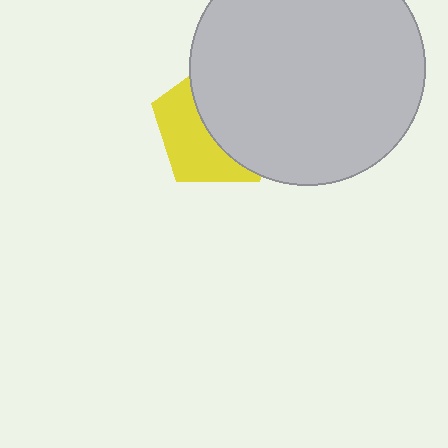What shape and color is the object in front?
The object in front is a light gray circle.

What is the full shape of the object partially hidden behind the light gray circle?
The partially hidden object is a yellow pentagon.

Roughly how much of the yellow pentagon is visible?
A small part of it is visible (roughly 43%).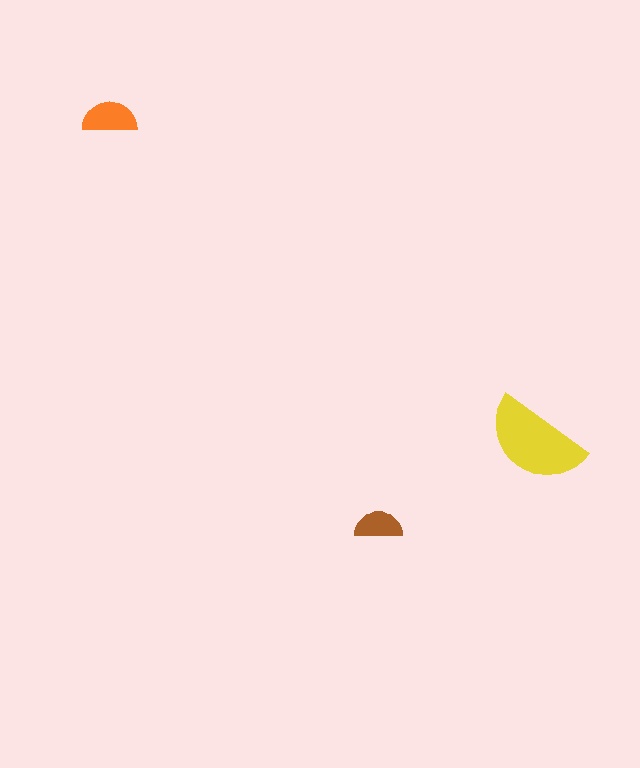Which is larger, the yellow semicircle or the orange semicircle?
The yellow one.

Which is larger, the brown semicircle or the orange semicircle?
The orange one.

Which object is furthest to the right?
The yellow semicircle is rightmost.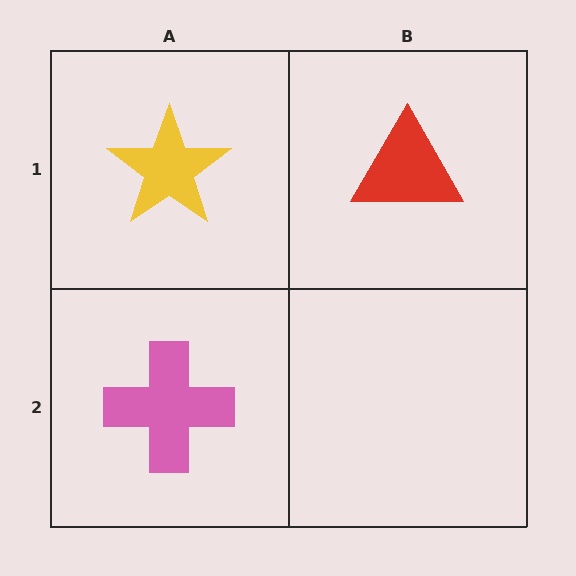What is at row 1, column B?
A red triangle.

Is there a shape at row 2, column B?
No, that cell is empty.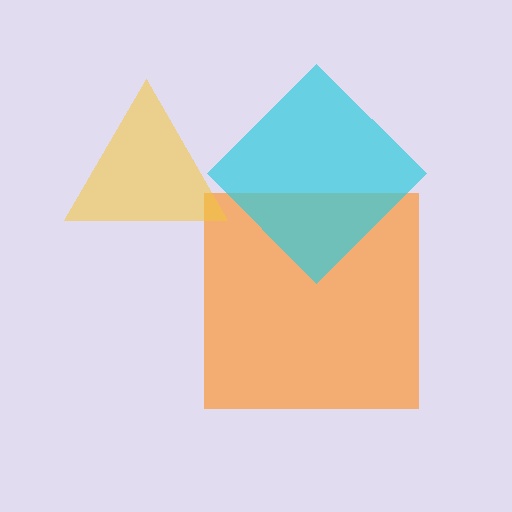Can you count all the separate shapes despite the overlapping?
Yes, there are 3 separate shapes.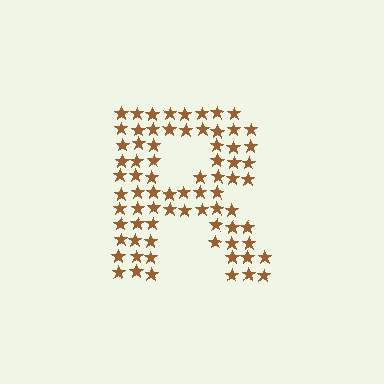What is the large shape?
The large shape is the letter R.